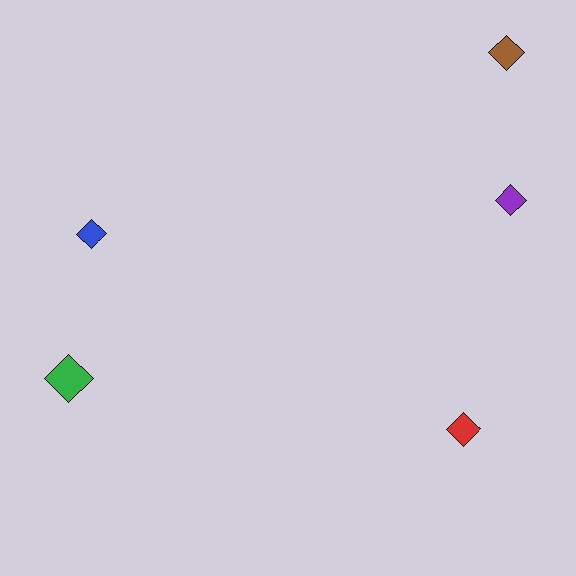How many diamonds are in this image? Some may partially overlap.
There are 5 diamonds.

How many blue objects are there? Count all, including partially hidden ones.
There is 1 blue object.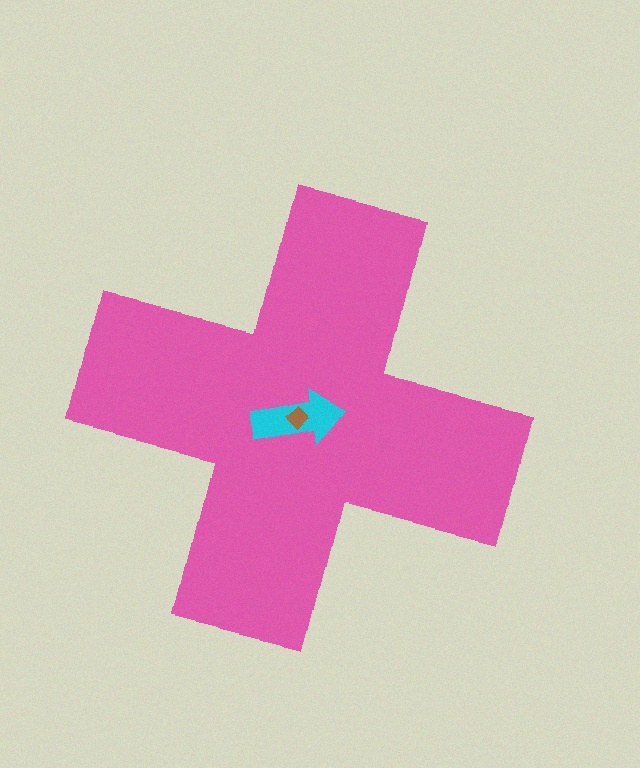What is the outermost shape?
The pink cross.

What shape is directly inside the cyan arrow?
The brown diamond.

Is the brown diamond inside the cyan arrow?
Yes.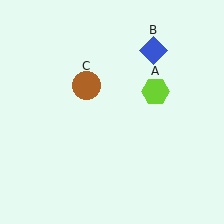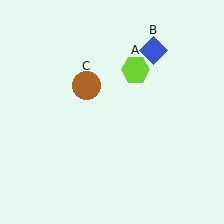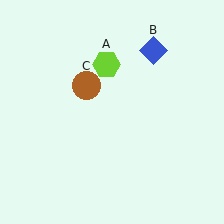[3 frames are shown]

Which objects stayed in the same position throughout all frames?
Blue diamond (object B) and brown circle (object C) remained stationary.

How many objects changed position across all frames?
1 object changed position: lime hexagon (object A).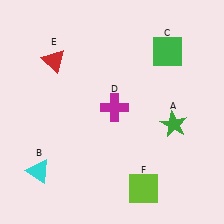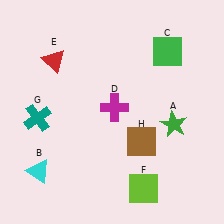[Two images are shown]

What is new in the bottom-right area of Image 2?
A brown square (H) was added in the bottom-right area of Image 2.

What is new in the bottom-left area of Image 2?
A teal cross (G) was added in the bottom-left area of Image 2.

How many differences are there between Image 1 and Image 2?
There are 2 differences between the two images.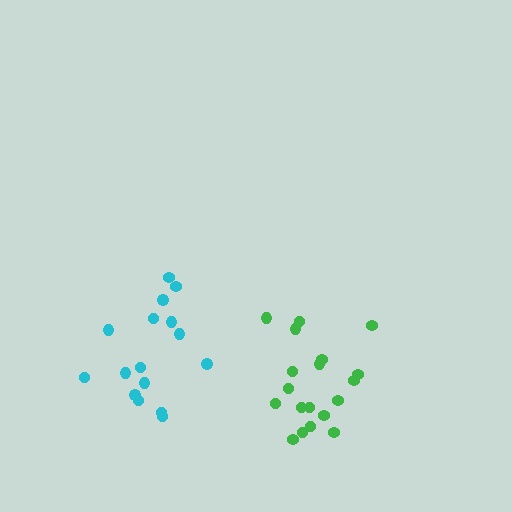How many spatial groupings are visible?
There are 2 spatial groupings.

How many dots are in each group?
Group 1: 16 dots, Group 2: 19 dots (35 total).